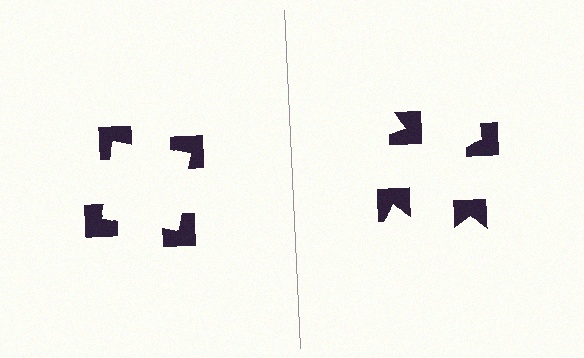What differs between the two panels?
The notched squares are positioned identically on both sides; only the wedge orientations differ. On the left they align to a square; on the right they are misaligned.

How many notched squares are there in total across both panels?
8 — 4 on each side.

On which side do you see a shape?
An illusory square appears on the left side. On the right side the wedge cuts are rotated, so no coherent shape forms.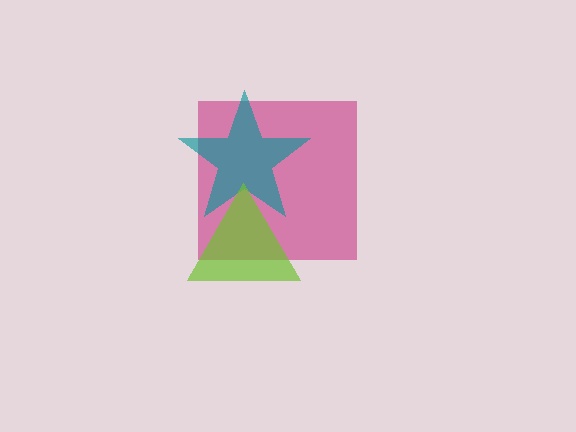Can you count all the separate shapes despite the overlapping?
Yes, there are 3 separate shapes.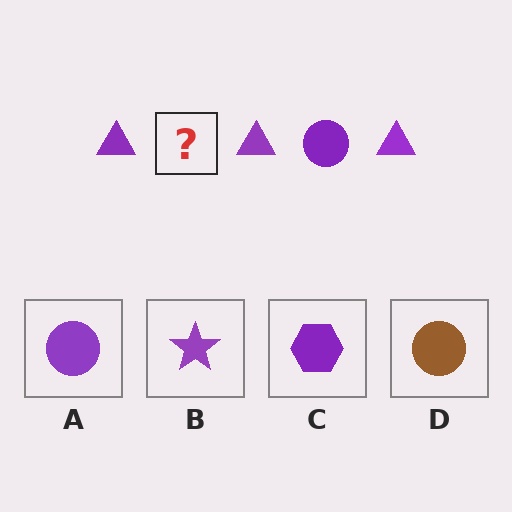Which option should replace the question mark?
Option A.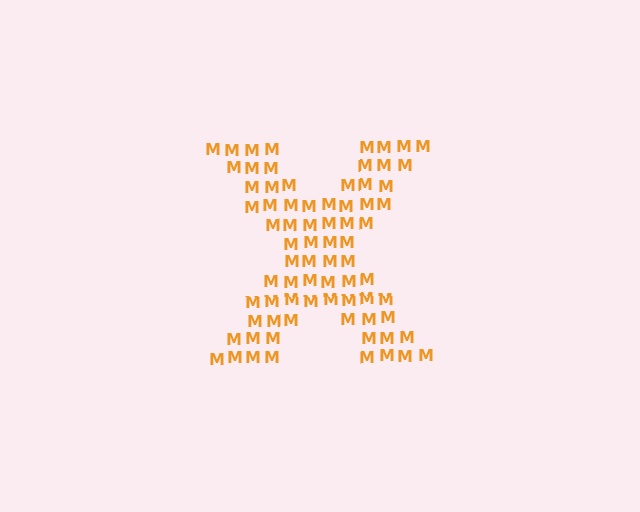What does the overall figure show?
The overall figure shows the letter X.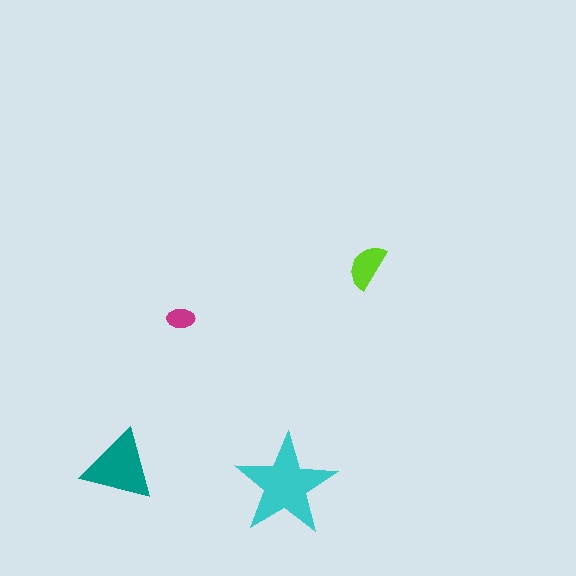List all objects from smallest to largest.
The magenta ellipse, the lime semicircle, the teal triangle, the cyan star.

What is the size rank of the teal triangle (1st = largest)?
2nd.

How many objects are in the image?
There are 4 objects in the image.